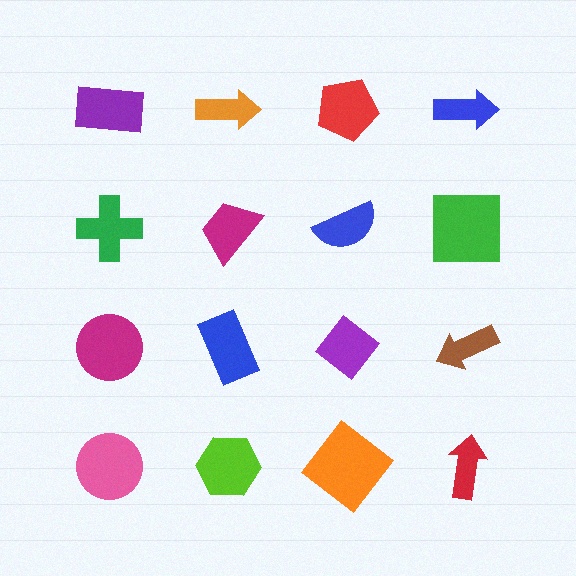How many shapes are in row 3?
4 shapes.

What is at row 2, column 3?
A blue semicircle.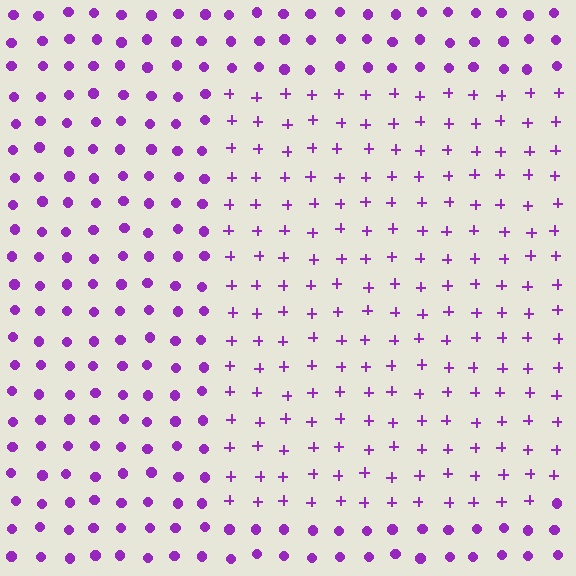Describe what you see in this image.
The image is filled with small purple elements arranged in a uniform grid. A rectangle-shaped region contains plus signs, while the surrounding area contains circles. The boundary is defined purely by the change in element shape.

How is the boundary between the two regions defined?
The boundary is defined by a change in element shape: plus signs inside vs. circles outside. All elements share the same color and spacing.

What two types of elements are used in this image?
The image uses plus signs inside the rectangle region and circles outside it.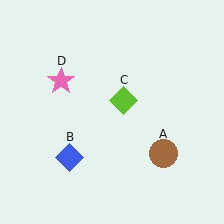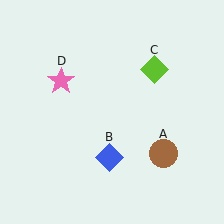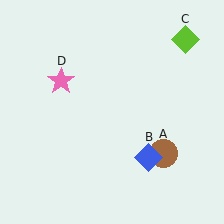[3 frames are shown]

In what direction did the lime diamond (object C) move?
The lime diamond (object C) moved up and to the right.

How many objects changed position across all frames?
2 objects changed position: blue diamond (object B), lime diamond (object C).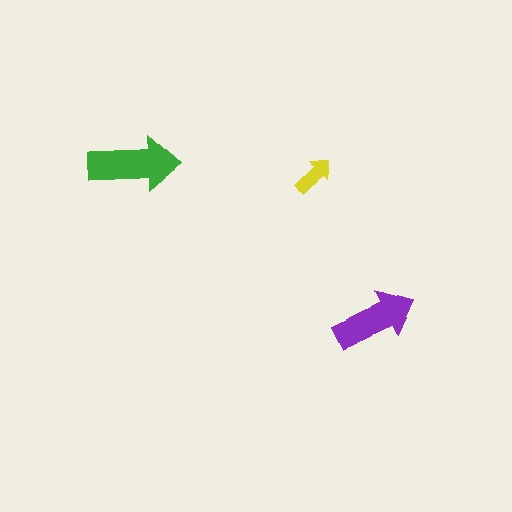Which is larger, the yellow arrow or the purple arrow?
The purple one.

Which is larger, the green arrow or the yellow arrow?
The green one.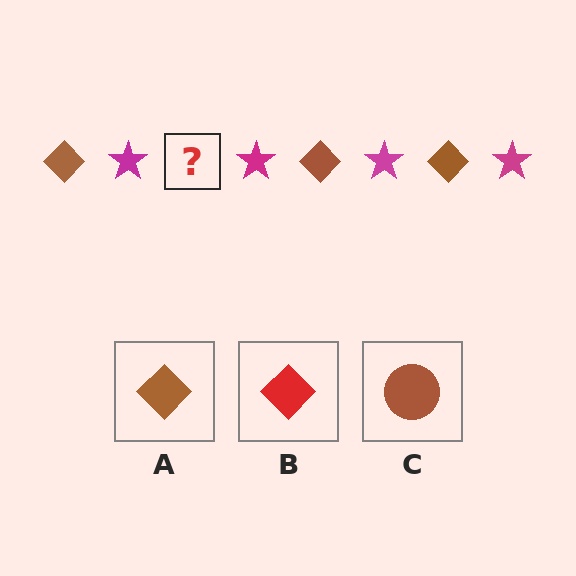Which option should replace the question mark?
Option A.